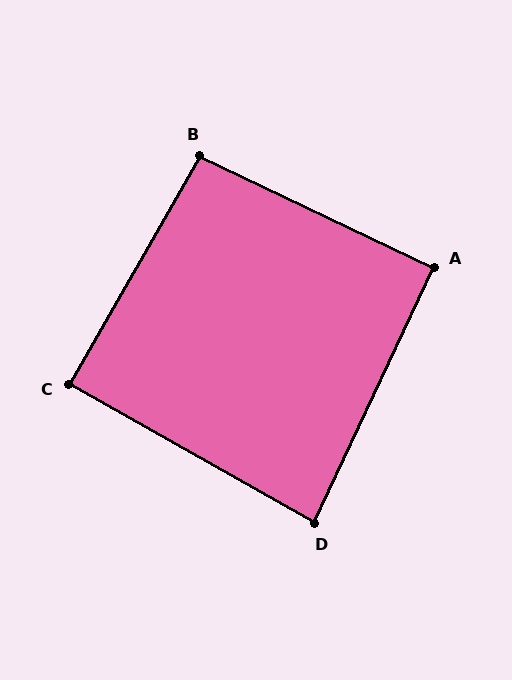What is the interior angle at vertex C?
Approximately 90 degrees (approximately right).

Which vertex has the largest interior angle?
B, at approximately 94 degrees.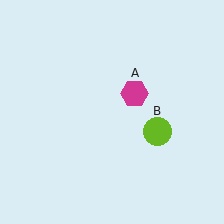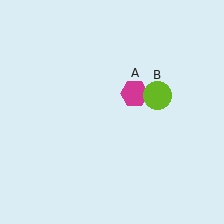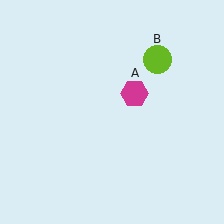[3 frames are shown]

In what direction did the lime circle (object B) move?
The lime circle (object B) moved up.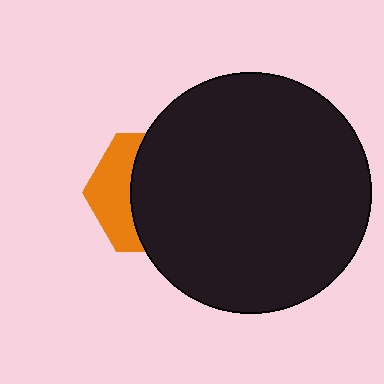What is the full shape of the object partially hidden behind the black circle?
The partially hidden object is an orange hexagon.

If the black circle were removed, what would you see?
You would see the complete orange hexagon.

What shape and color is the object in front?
The object in front is a black circle.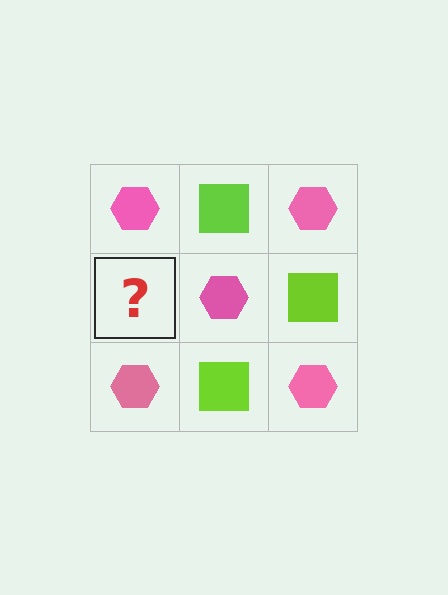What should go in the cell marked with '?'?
The missing cell should contain a lime square.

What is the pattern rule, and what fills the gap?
The rule is that it alternates pink hexagon and lime square in a checkerboard pattern. The gap should be filled with a lime square.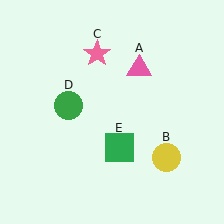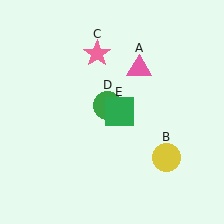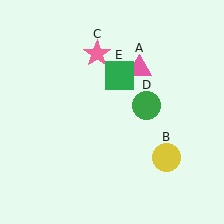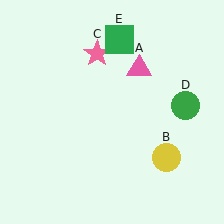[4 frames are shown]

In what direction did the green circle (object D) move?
The green circle (object D) moved right.